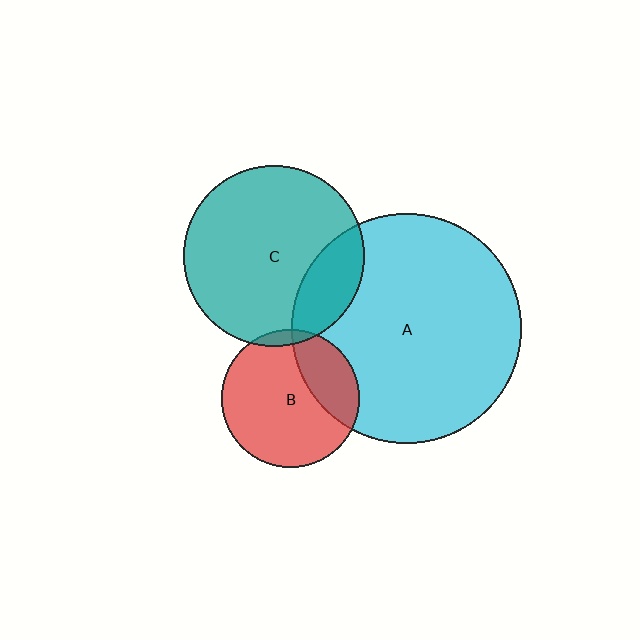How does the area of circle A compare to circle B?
Approximately 2.8 times.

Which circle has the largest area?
Circle A (cyan).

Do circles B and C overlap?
Yes.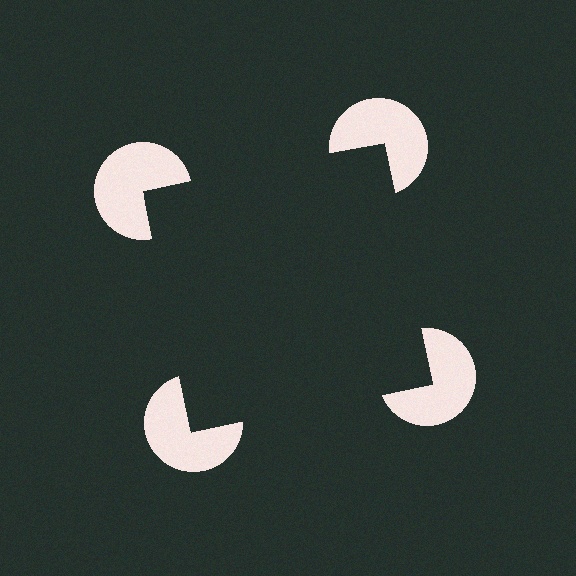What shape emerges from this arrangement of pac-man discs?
An illusory square — its edges are inferred from the aligned wedge cuts in the pac-man discs, not physically drawn.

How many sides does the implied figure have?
4 sides.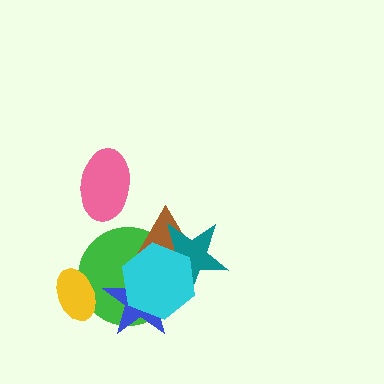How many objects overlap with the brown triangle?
4 objects overlap with the brown triangle.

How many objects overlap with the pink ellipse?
0 objects overlap with the pink ellipse.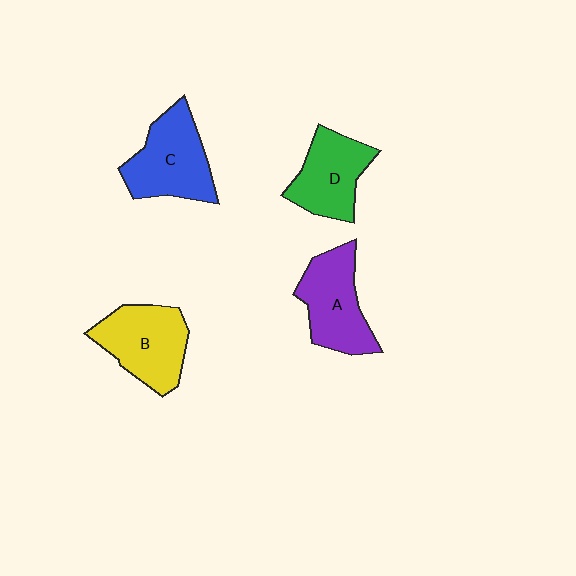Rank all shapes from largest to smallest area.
From largest to smallest: C (blue), B (yellow), A (purple), D (green).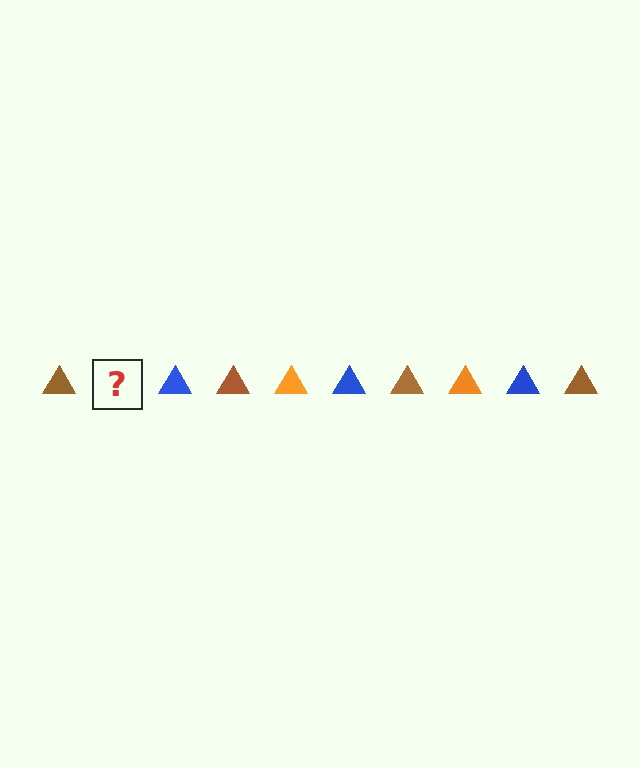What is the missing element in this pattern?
The missing element is an orange triangle.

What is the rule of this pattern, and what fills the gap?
The rule is that the pattern cycles through brown, orange, blue triangles. The gap should be filled with an orange triangle.